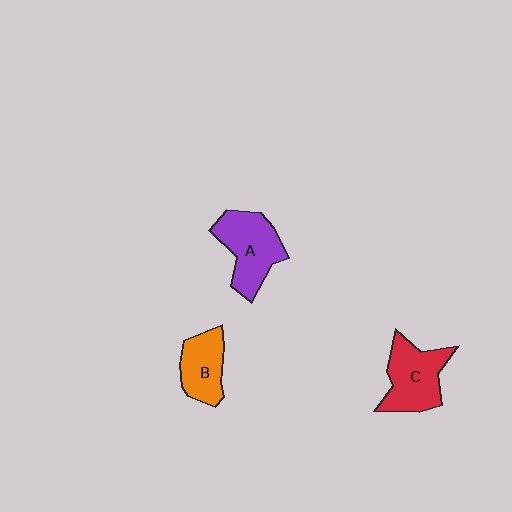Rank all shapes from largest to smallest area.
From largest to smallest: A (purple), C (red), B (orange).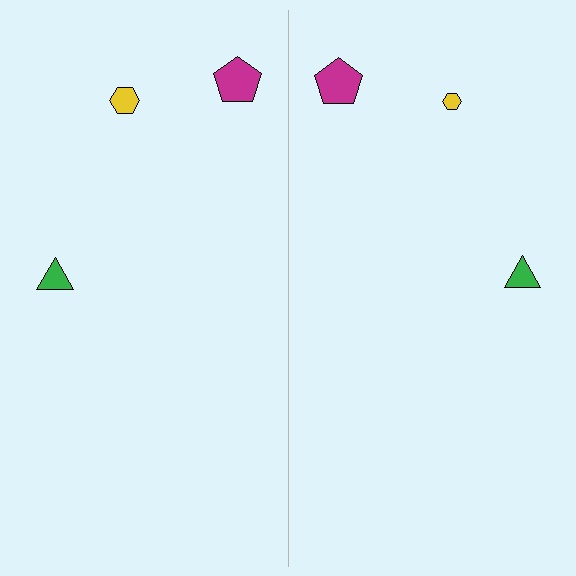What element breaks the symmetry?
The yellow hexagon on the right side has a different size than its mirror counterpart.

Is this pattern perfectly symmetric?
No, the pattern is not perfectly symmetric. The yellow hexagon on the right side has a different size than its mirror counterpart.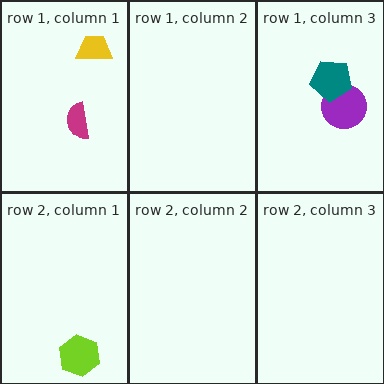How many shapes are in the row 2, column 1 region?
1.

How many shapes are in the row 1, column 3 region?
2.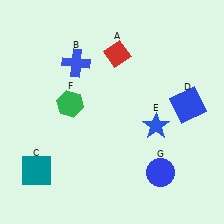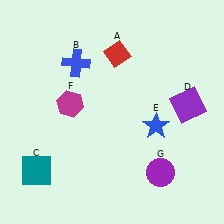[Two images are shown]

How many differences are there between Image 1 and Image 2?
There are 3 differences between the two images.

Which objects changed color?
D changed from blue to purple. F changed from green to magenta. G changed from blue to purple.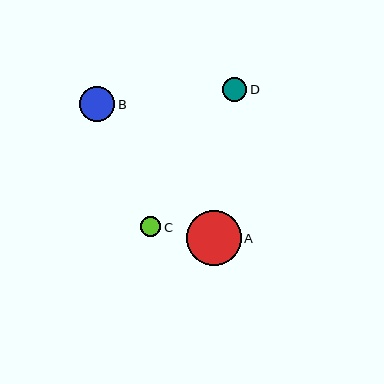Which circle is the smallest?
Circle C is the smallest with a size of approximately 20 pixels.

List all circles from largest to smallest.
From largest to smallest: A, B, D, C.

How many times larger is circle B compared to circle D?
Circle B is approximately 1.5 times the size of circle D.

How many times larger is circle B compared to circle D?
Circle B is approximately 1.5 times the size of circle D.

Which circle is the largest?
Circle A is the largest with a size of approximately 55 pixels.